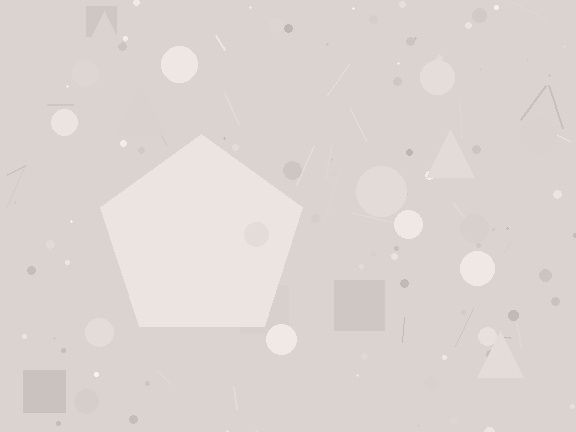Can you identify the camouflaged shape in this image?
The camouflaged shape is a pentagon.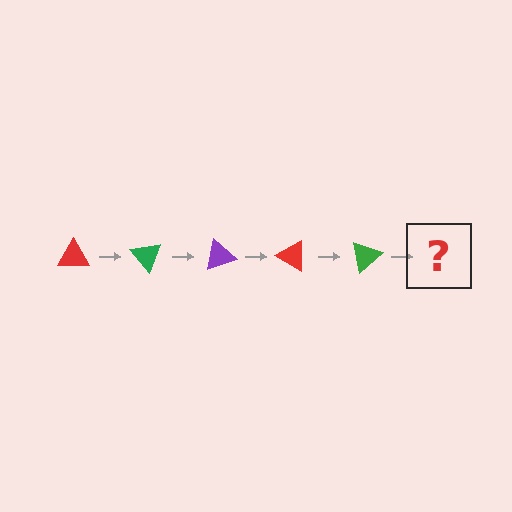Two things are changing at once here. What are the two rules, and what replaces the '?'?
The two rules are that it rotates 50 degrees each step and the color cycles through red, green, and purple. The '?' should be a purple triangle, rotated 250 degrees from the start.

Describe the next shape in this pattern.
It should be a purple triangle, rotated 250 degrees from the start.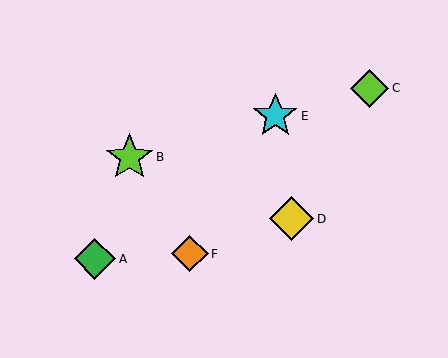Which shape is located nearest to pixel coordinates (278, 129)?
The cyan star (labeled E) at (275, 116) is nearest to that location.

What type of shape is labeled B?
Shape B is a lime star.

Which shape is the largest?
The lime star (labeled B) is the largest.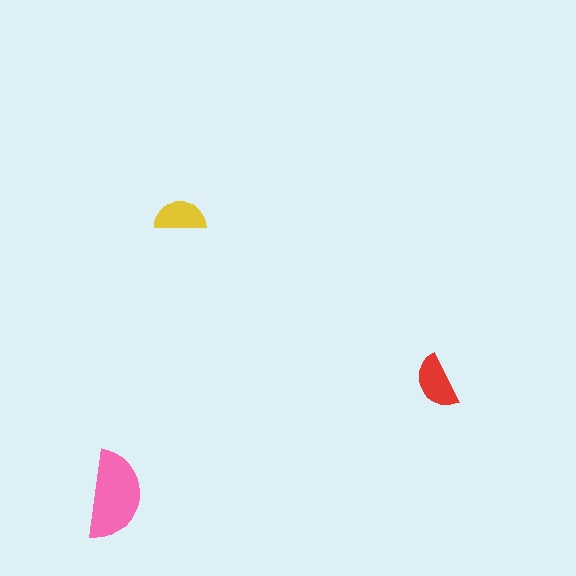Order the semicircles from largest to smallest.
the pink one, the red one, the yellow one.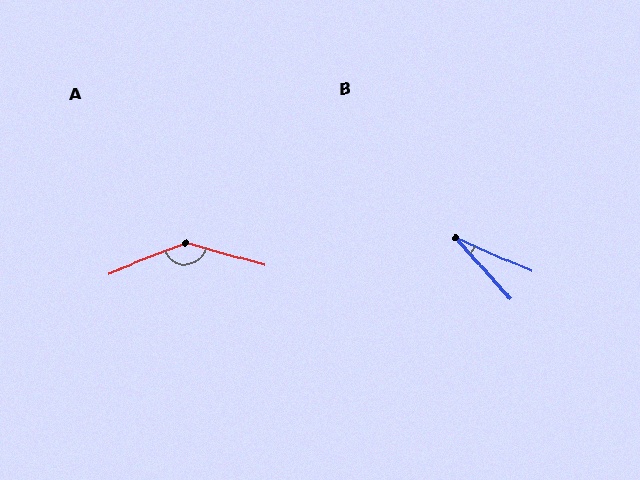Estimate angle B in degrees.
Approximately 24 degrees.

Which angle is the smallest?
B, at approximately 24 degrees.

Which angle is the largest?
A, at approximately 143 degrees.